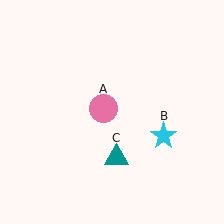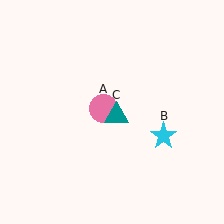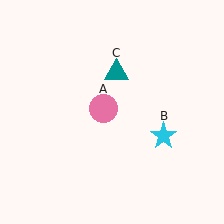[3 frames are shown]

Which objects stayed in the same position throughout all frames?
Pink circle (object A) and cyan star (object B) remained stationary.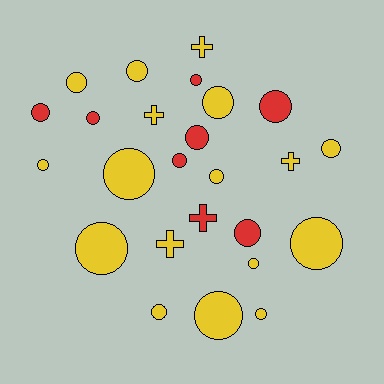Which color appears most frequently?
Yellow, with 17 objects.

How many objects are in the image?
There are 25 objects.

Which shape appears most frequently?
Circle, with 20 objects.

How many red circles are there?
There are 7 red circles.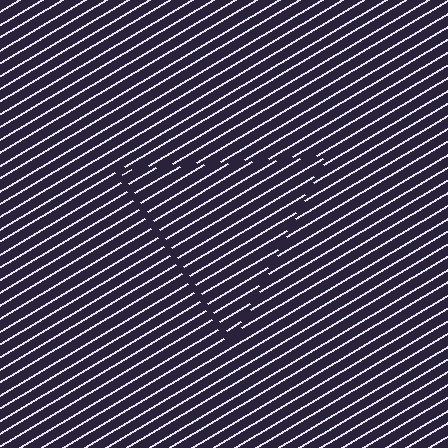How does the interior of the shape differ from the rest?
The interior of the shape contains the same grating, shifted by half a period — the contour is defined by the phase discontinuity where line-ends from the inner and outer gratings abut.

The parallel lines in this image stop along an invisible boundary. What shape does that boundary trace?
An illusory triangle. The interior of the shape contains the same grating, shifted by half a period — the contour is defined by the phase discontinuity where line-ends from the inner and outer gratings abut.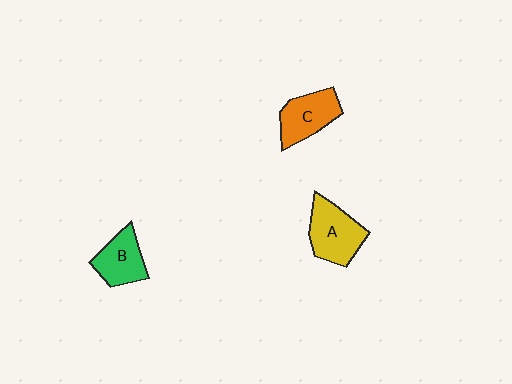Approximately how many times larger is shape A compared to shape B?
Approximately 1.3 times.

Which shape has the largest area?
Shape A (yellow).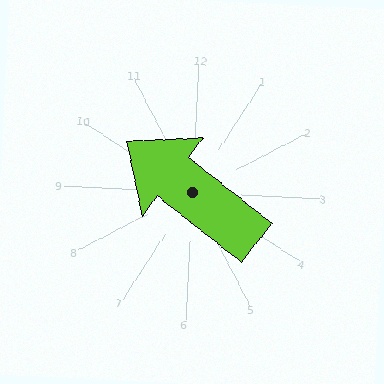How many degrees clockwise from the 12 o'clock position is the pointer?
Approximately 305 degrees.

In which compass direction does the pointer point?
Northwest.